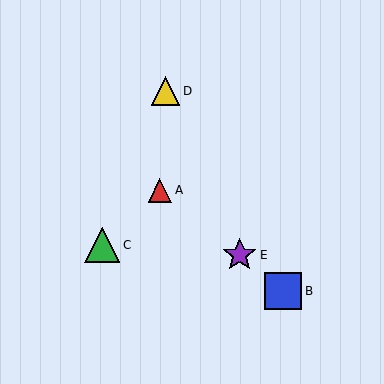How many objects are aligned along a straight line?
3 objects (A, B, E) are aligned along a straight line.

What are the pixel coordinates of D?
Object D is at (165, 91).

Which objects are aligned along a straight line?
Objects A, B, E are aligned along a straight line.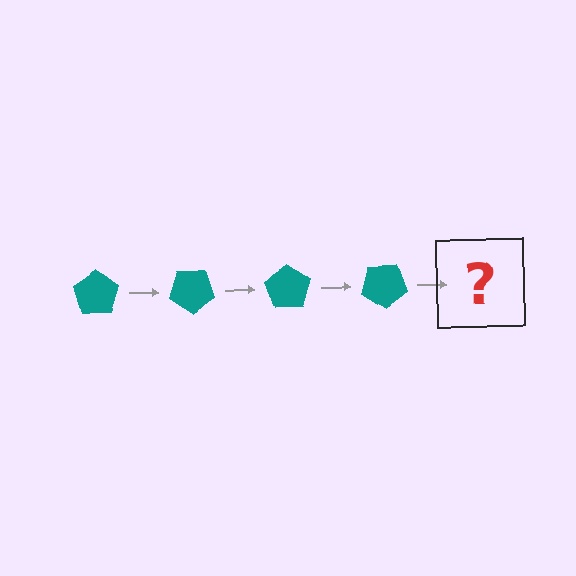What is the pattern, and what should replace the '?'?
The pattern is that the pentagon rotates 35 degrees each step. The '?' should be a teal pentagon rotated 140 degrees.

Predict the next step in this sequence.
The next step is a teal pentagon rotated 140 degrees.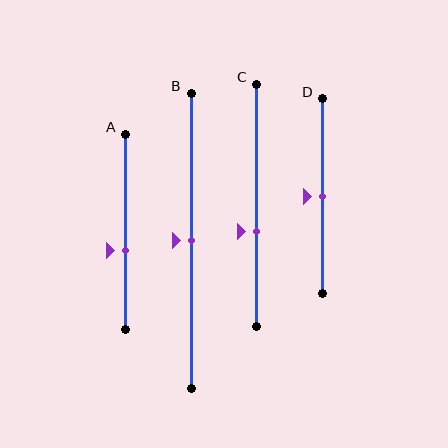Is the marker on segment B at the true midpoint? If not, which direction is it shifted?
Yes, the marker on segment B is at the true midpoint.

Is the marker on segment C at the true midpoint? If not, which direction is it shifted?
No, the marker on segment C is shifted downward by about 11% of the segment length.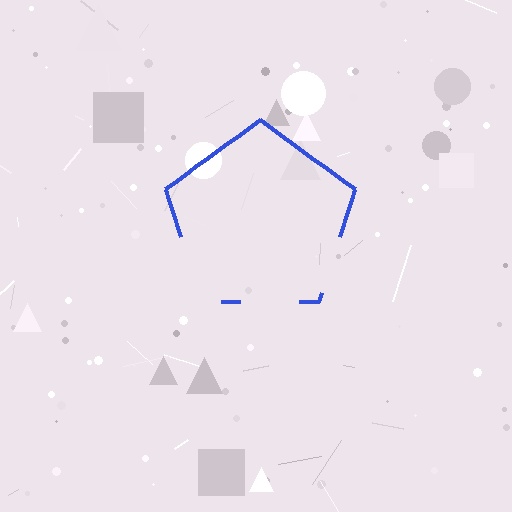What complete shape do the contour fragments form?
The contour fragments form a pentagon.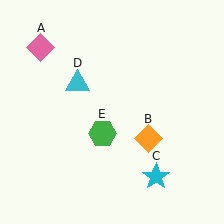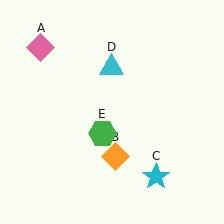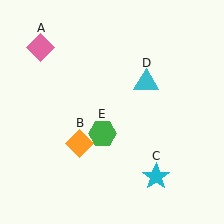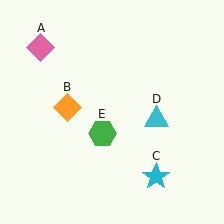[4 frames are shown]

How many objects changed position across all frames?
2 objects changed position: orange diamond (object B), cyan triangle (object D).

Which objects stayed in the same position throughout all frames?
Pink diamond (object A) and cyan star (object C) and green hexagon (object E) remained stationary.